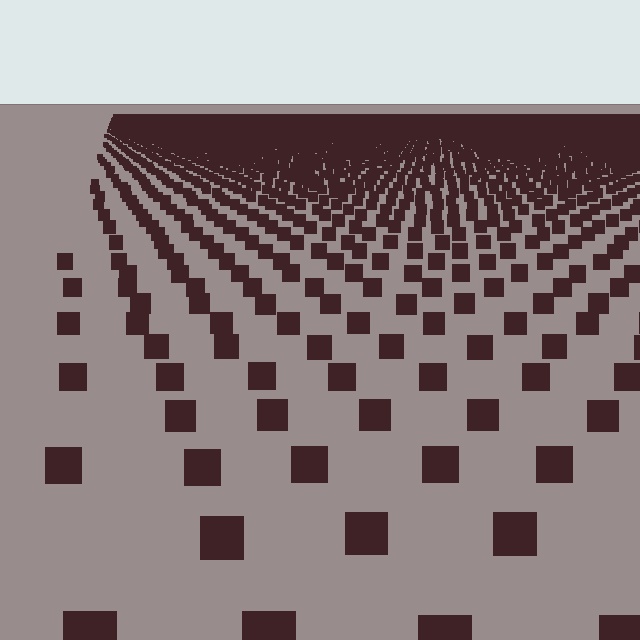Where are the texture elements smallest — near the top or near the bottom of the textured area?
Near the top.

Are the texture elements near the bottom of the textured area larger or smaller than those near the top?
Larger. Near the bottom, elements are closer to the viewer and appear at a bigger on-screen size.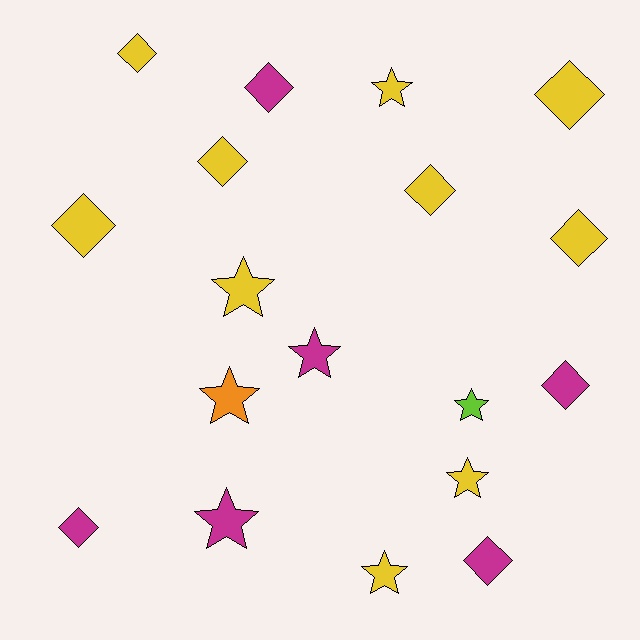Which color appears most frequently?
Yellow, with 10 objects.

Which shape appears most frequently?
Diamond, with 10 objects.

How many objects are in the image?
There are 18 objects.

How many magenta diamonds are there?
There are 4 magenta diamonds.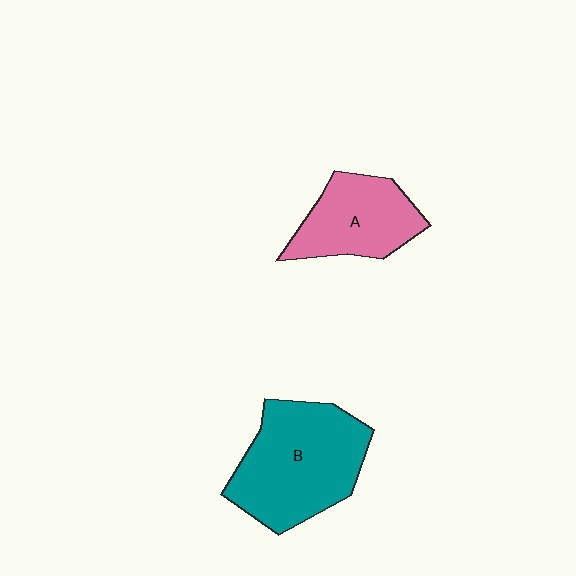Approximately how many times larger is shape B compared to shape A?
Approximately 1.6 times.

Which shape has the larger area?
Shape B (teal).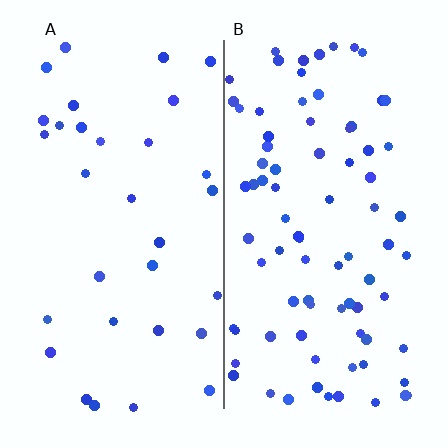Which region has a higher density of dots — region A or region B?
B (the right).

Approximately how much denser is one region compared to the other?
Approximately 2.6× — region B over region A.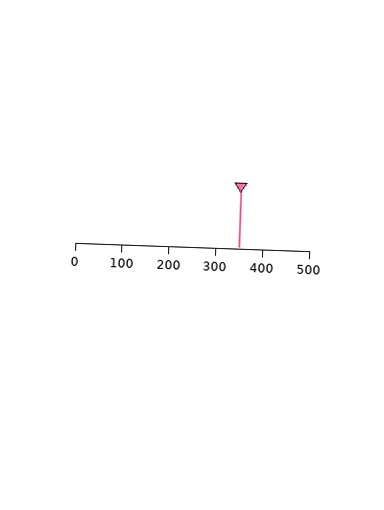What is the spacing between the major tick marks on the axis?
The major ticks are spaced 100 apart.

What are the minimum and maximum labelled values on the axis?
The axis runs from 0 to 500.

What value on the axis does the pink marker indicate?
The marker indicates approximately 350.